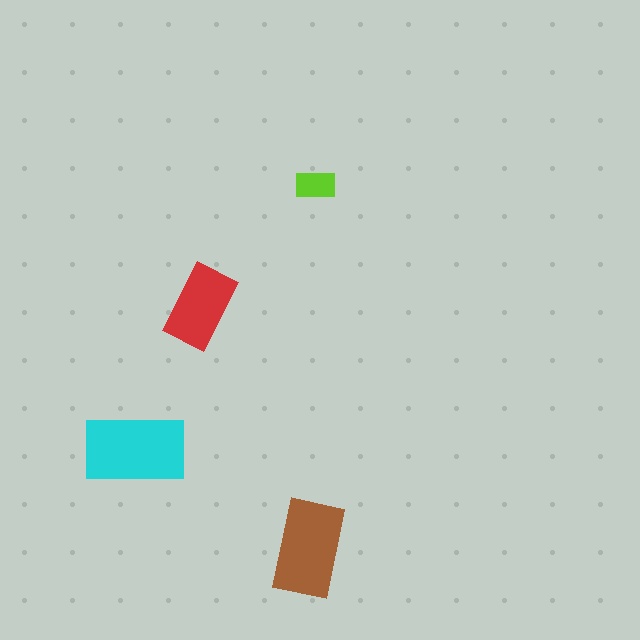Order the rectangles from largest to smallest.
the cyan one, the brown one, the red one, the lime one.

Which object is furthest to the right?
The lime rectangle is rightmost.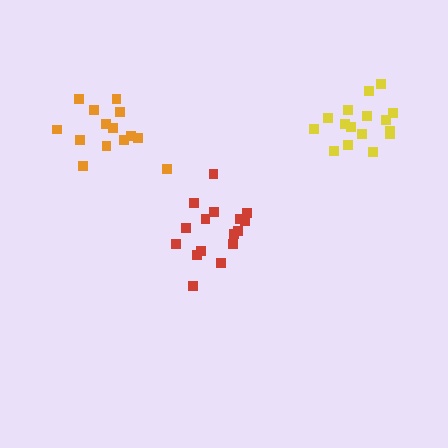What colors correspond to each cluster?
The clusters are colored: yellow, orange, red.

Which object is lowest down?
The red cluster is bottommost.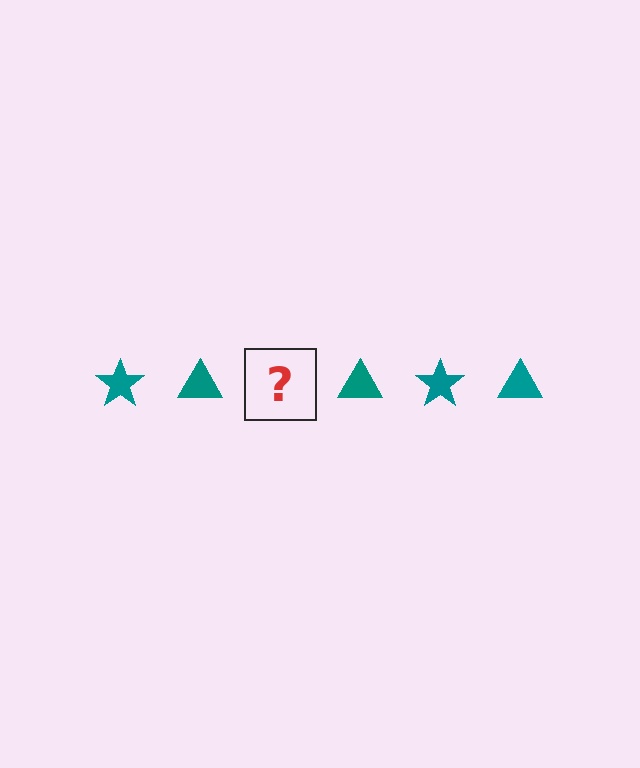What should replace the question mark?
The question mark should be replaced with a teal star.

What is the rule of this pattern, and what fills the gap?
The rule is that the pattern cycles through star, triangle shapes in teal. The gap should be filled with a teal star.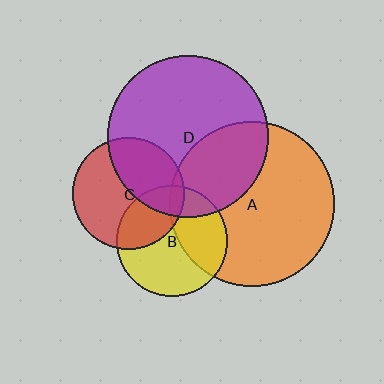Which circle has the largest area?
Circle A (orange).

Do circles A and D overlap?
Yes.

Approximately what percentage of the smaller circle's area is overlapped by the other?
Approximately 30%.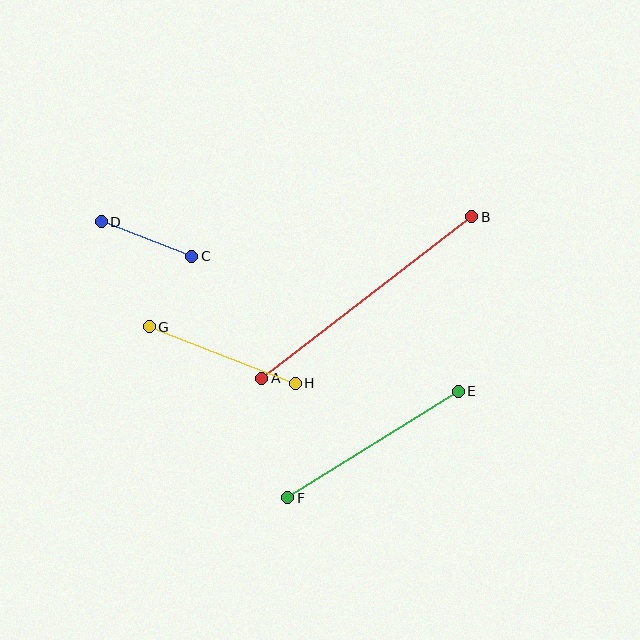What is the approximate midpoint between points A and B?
The midpoint is at approximately (367, 298) pixels.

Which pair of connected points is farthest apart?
Points A and B are farthest apart.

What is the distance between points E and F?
The distance is approximately 201 pixels.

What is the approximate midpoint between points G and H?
The midpoint is at approximately (222, 355) pixels.